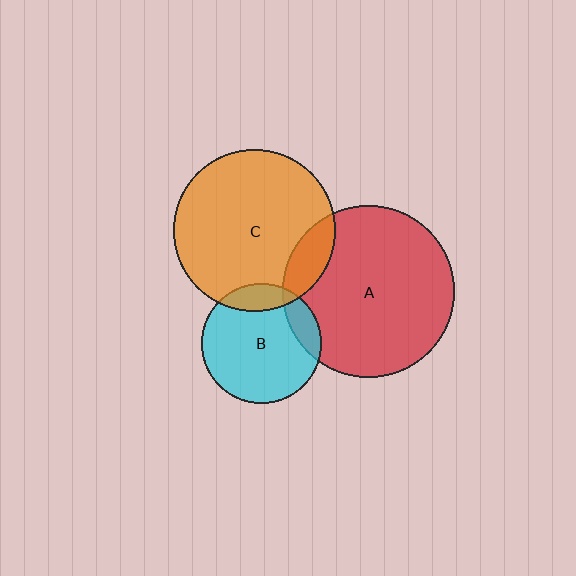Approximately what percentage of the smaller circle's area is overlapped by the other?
Approximately 15%.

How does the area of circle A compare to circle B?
Approximately 2.1 times.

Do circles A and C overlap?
Yes.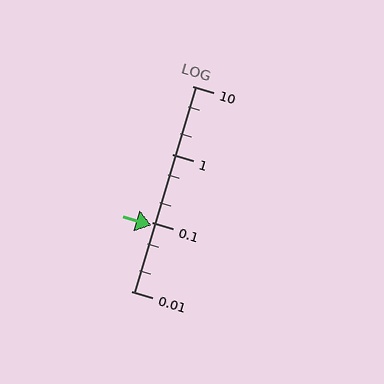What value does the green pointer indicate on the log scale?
The pointer indicates approximately 0.09.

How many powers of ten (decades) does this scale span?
The scale spans 3 decades, from 0.01 to 10.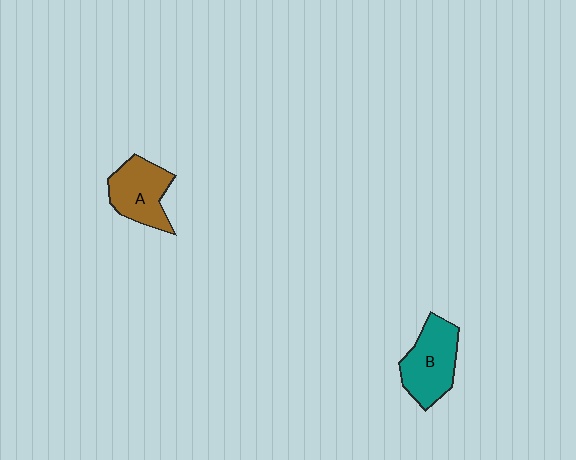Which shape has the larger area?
Shape B (teal).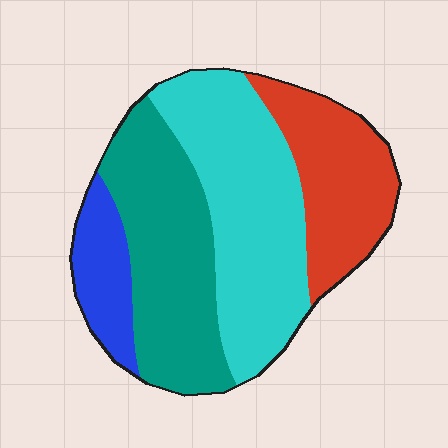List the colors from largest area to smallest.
From largest to smallest: cyan, teal, red, blue.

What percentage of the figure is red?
Red takes up about one fifth (1/5) of the figure.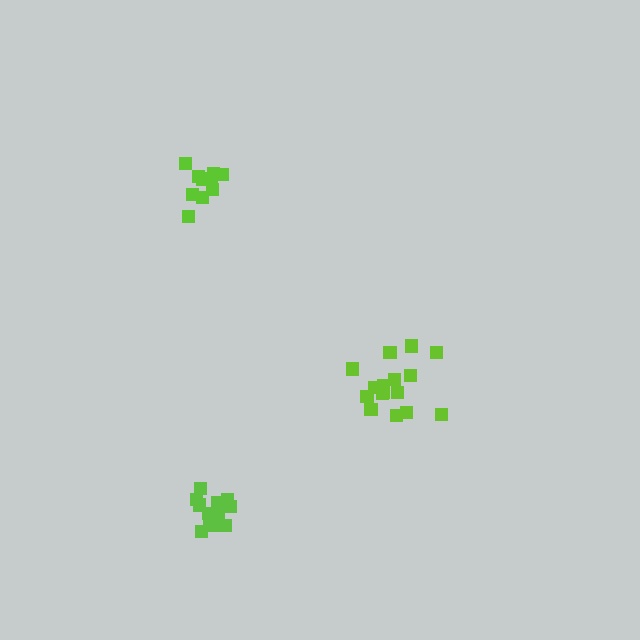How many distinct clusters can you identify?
There are 3 distinct clusters.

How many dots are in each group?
Group 1: 13 dots, Group 2: 10 dots, Group 3: 16 dots (39 total).